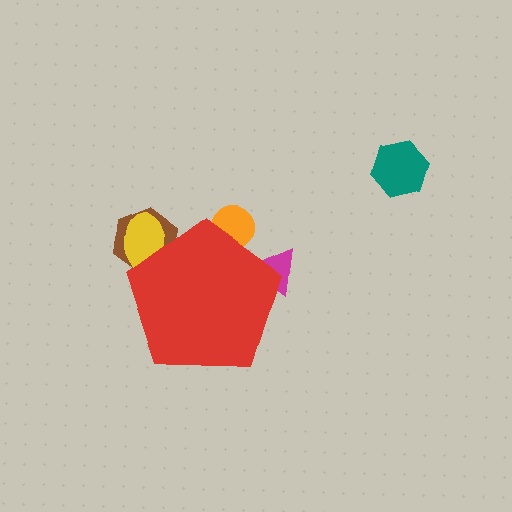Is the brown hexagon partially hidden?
Yes, the brown hexagon is partially hidden behind the red pentagon.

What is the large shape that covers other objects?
A red pentagon.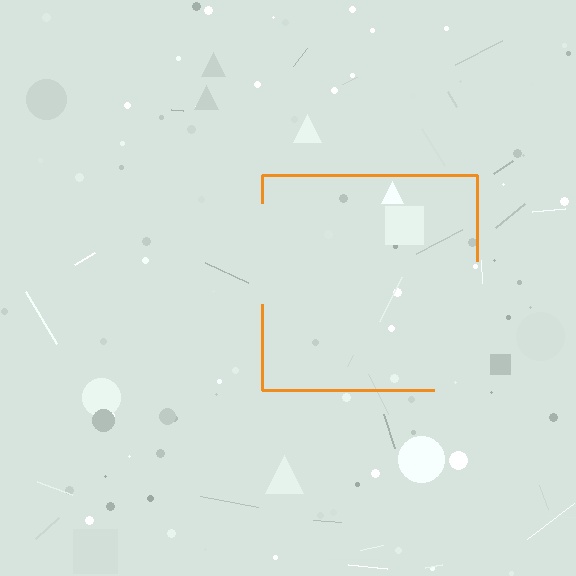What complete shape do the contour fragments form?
The contour fragments form a square.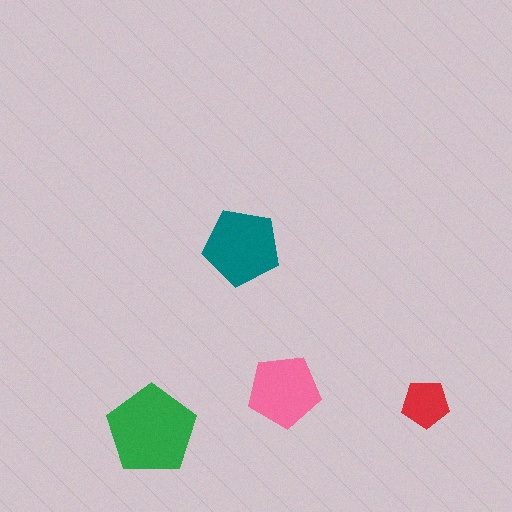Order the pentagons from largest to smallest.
the green one, the teal one, the pink one, the red one.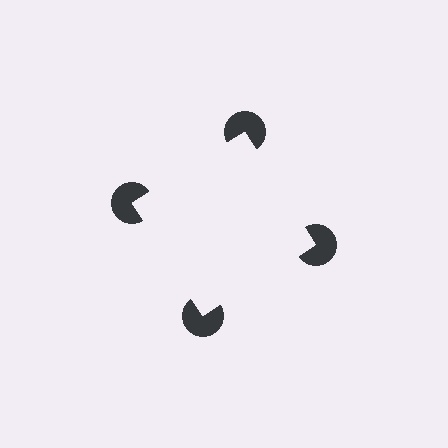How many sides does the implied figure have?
4 sides.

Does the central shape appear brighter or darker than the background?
It typically appears slightly brighter than the background, even though no actual brightness change is drawn.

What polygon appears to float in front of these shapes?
An illusory square — its edges are inferred from the aligned wedge cuts in the pac-man discs, not physically drawn.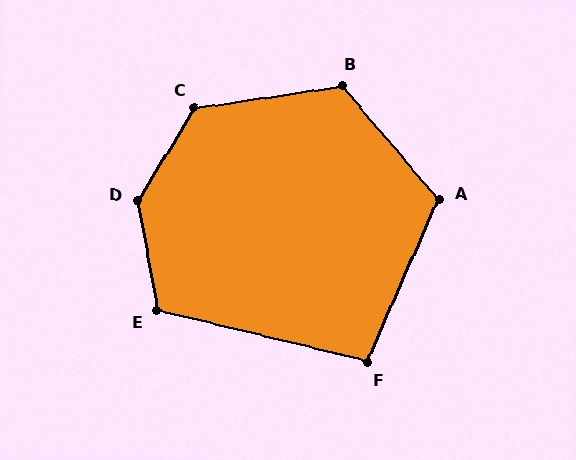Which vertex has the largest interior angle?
D, at approximately 138 degrees.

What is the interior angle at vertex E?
Approximately 114 degrees (obtuse).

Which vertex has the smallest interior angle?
F, at approximately 100 degrees.